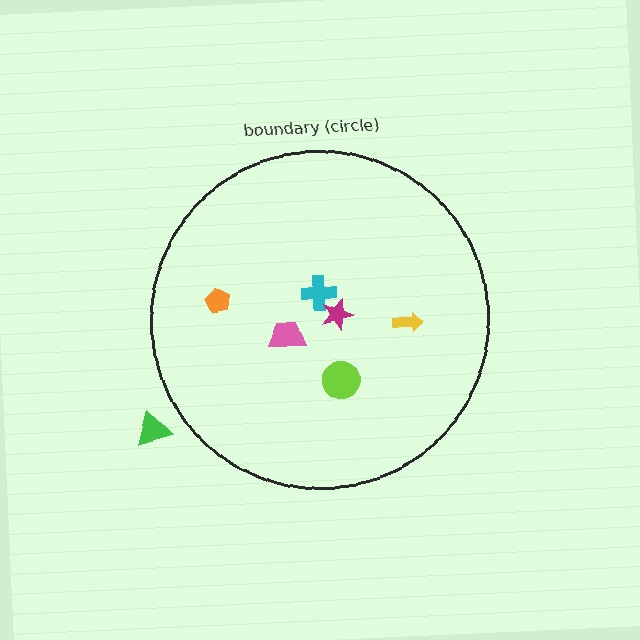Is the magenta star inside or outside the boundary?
Inside.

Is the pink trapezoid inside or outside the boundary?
Inside.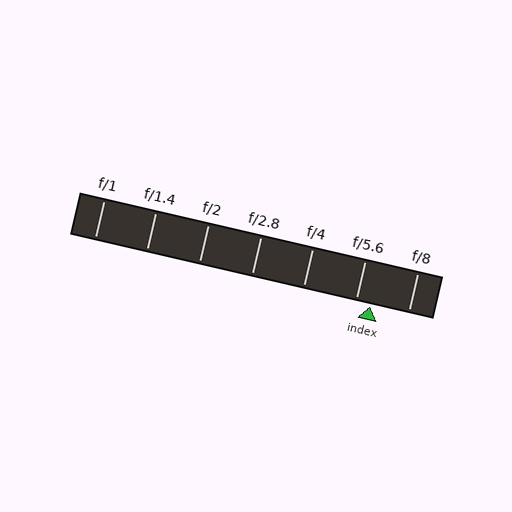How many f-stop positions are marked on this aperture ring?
There are 7 f-stop positions marked.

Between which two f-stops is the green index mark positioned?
The index mark is between f/5.6 and f/8.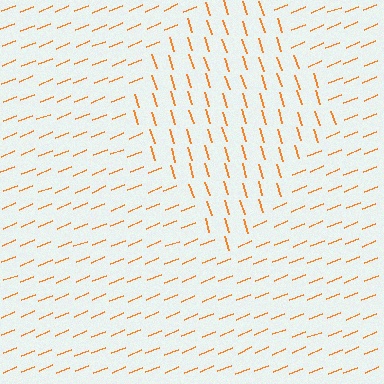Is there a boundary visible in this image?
Yes, there is a texture boundary formed by a change in line orientation.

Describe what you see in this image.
The image is filled with small orange line segments. A diamond region in the image has lines oriented differently from the surrounding lines, creating a visible texture boundary.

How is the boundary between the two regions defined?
The boundary is defined purely by a change in line orientation (approximately 85 degrees difference). All lines are the same color and thickness.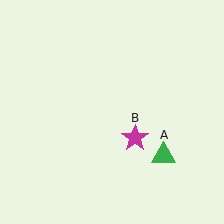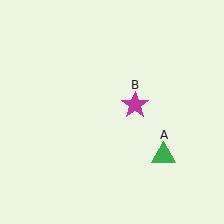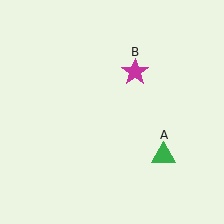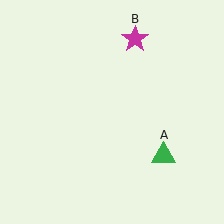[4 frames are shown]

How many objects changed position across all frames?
1 object changed position: magenta star (object B).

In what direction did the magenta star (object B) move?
The magenta star (object B) moved up.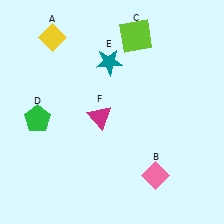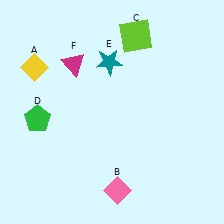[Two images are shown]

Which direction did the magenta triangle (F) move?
The magenta triangle (F) moved up.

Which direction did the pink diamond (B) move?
The pink diamond (B) moved left.